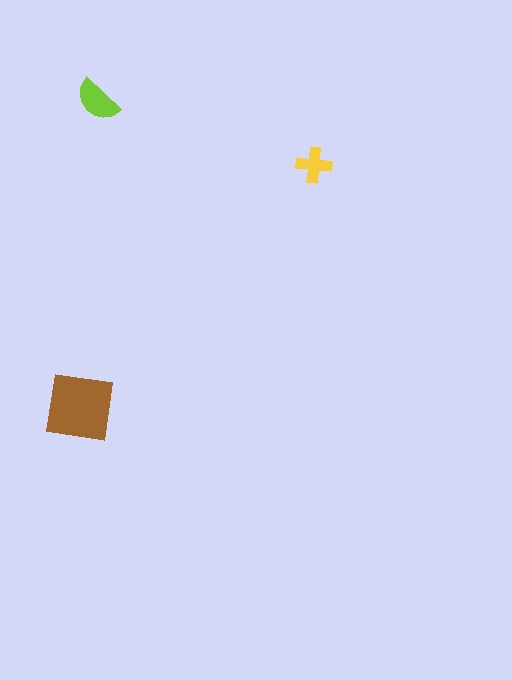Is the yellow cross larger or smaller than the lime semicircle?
Smaller.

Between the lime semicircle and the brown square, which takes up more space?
The brown square.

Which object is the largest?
The brown square.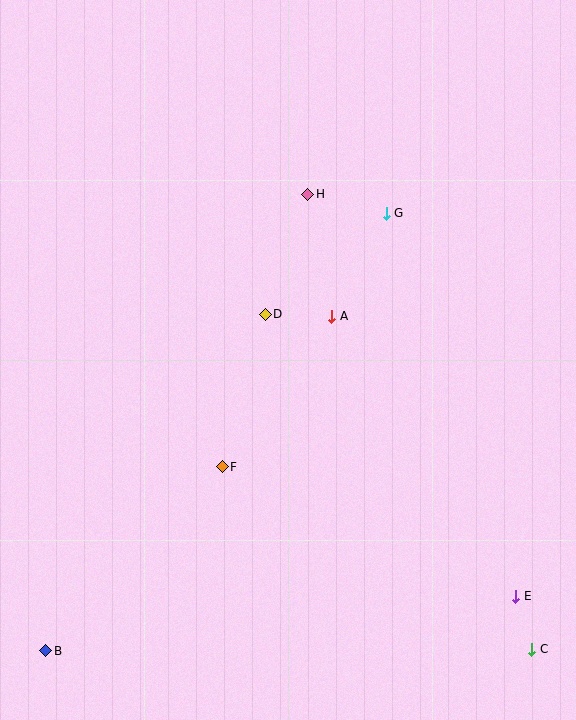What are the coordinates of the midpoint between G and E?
The midpoint between G and E is at (451, 405).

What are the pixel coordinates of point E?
Point E is at (516, 596).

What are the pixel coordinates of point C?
Point C is at (532, 649).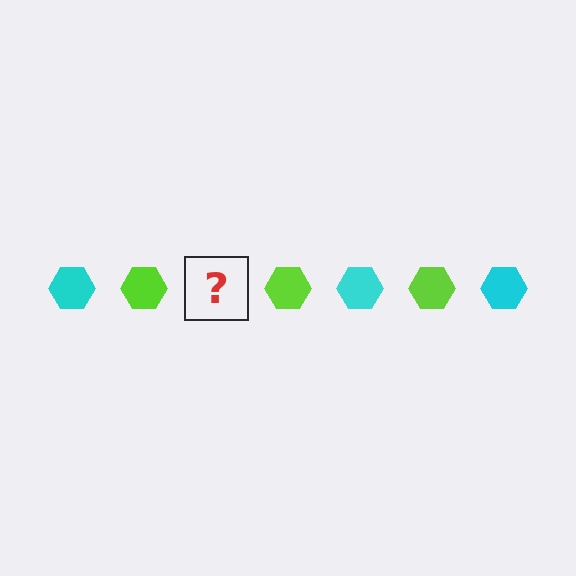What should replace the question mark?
The question mark should be replaced with a cyan hexagon.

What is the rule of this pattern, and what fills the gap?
The rule is that the pattern cycles through cyan, lime hexagons. The gap should be filled with a cyan hexagon.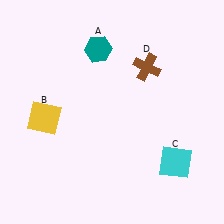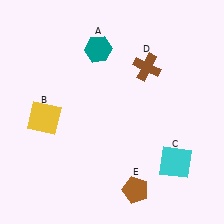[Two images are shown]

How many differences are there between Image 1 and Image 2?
There is 1 difference between the two images.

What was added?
A brown pentagon (E) was added in Image 2.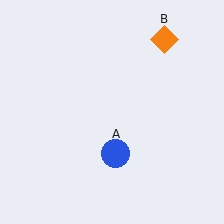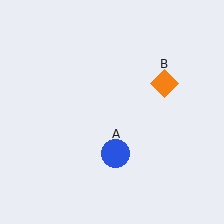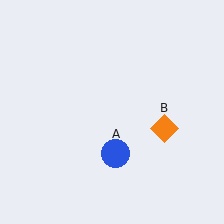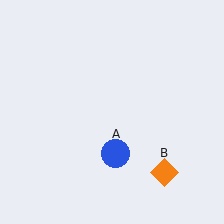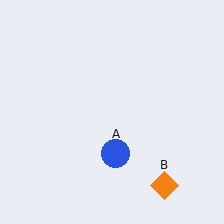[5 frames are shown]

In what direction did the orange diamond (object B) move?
The orange diamond (object B) moved down.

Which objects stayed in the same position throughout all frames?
Blue circle (object A) remained stationary.